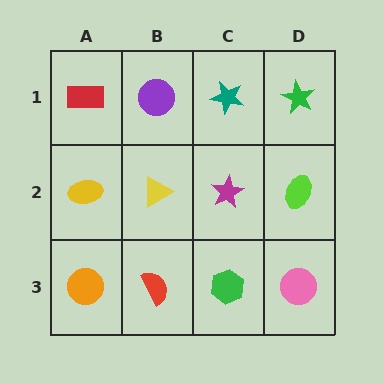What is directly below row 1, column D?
A lime ellipse.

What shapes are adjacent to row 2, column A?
A red rectangle (row 1, column A), an orange circle (row 3, column A), a yellow triangle (row 2, column B).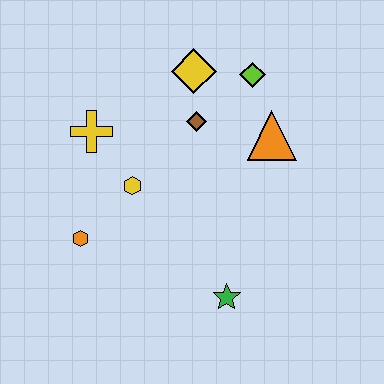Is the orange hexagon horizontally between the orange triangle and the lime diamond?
No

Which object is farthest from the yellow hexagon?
The lime diamond is farthest from the yellow hexagon.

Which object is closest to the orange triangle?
The lime diamond is closest to the orange triangle.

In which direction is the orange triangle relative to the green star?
The orange triangle is above the green star.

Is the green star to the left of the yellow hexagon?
No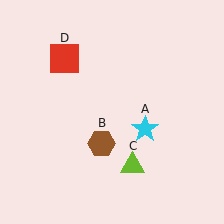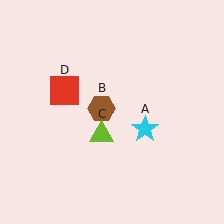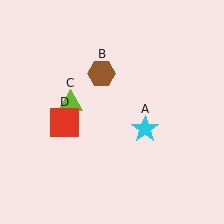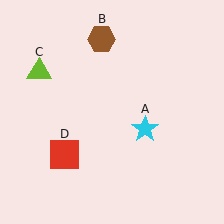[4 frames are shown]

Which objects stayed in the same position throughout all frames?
Cyan star (object A) remained stationary.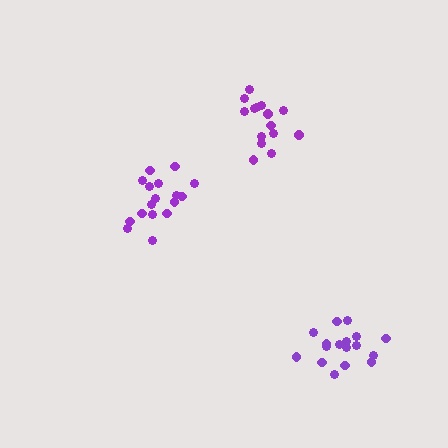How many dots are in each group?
Group 1: 15 dots, Group 2: 17 dots, Group 3: 17 dots (49 total).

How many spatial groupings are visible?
There are 3 spatial groupings.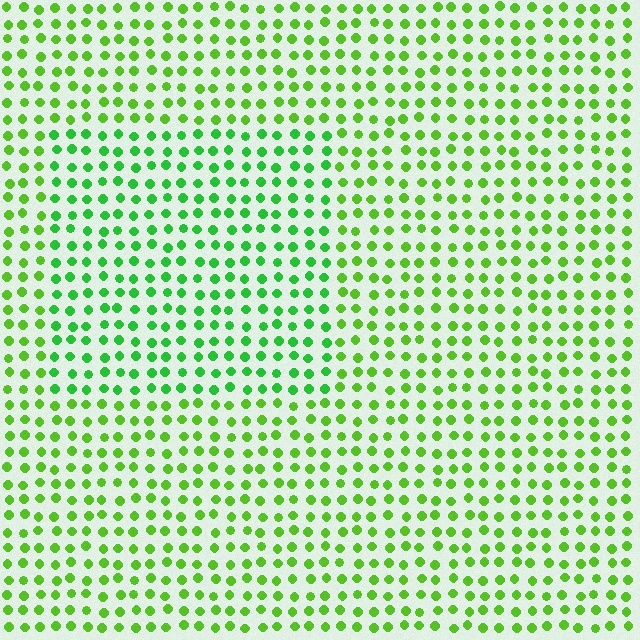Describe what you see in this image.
The image is filled with small lime elements in a uniform arrangement. A rectangle-shaped region is visible where the elements are tinted to a slightly different hue, forming a subtle color boundary.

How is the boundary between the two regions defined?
The boundary is defined purely by a slight shift in hue (about 25 degrees). Spacing, size, and orientation are identical on both sides.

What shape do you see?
I see a rectangle.